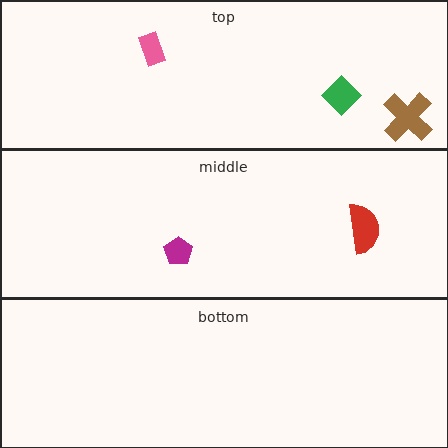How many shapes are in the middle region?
2.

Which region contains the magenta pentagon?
The middle region.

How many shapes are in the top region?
3.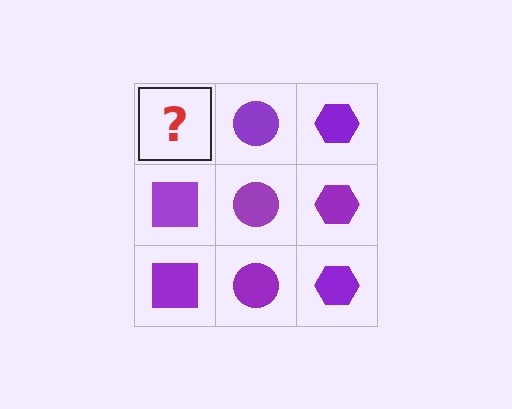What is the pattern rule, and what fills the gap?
The rule is that each column has a consistent shape. The gap should be filled with a purple square.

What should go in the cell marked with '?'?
The missing cell should contain a purple square.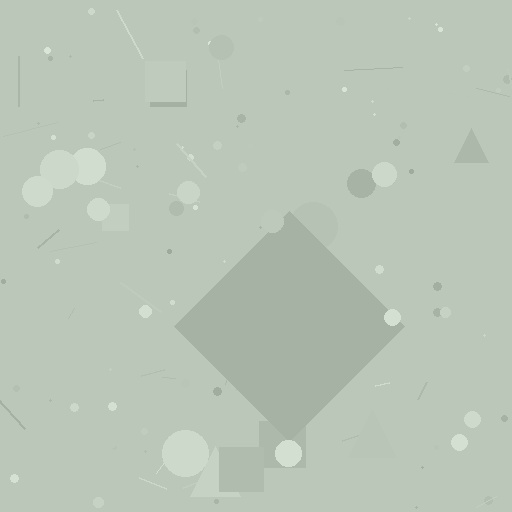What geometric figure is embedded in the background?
A diamond is embedded in the background.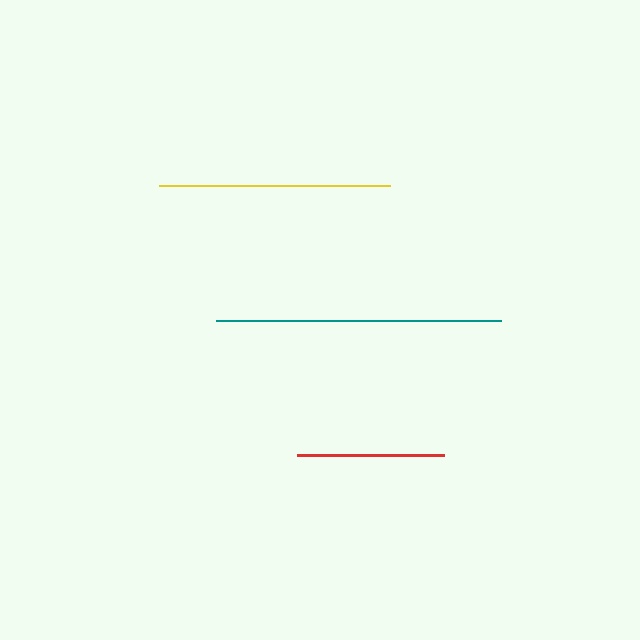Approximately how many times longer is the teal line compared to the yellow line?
The teal line is approximately 1.2 times the length of the yellow line.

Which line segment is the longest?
The teal line is the longest at approximately 285 pixels.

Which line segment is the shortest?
The red line is the shortest at approximately 147 pixels.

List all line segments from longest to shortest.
From longest to shortest: teal, yellow, red.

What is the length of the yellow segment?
The yellow segment is approximately 231 pixels long.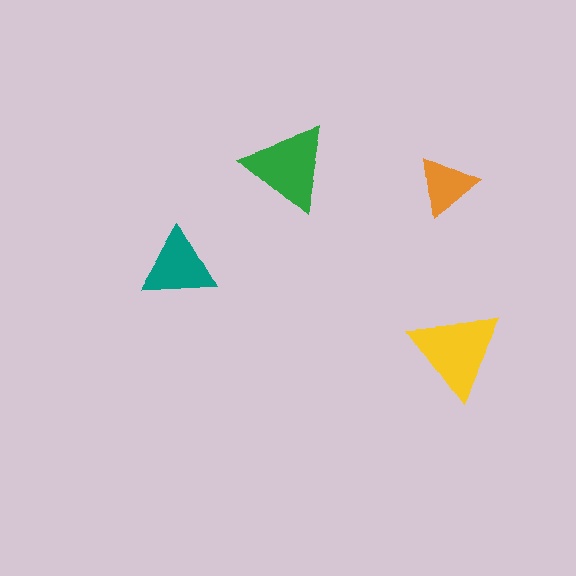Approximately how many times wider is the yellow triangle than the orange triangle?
About 1.5 times wider.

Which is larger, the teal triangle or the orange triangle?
The teal one.